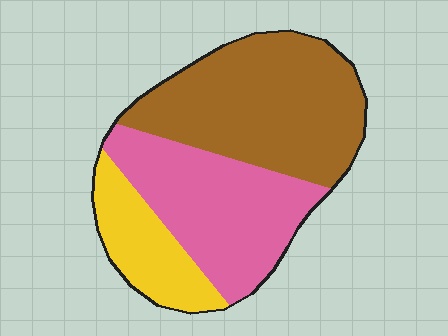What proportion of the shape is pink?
Pink covers about 35% of the shape.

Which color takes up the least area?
Yellow, at roughly 20%.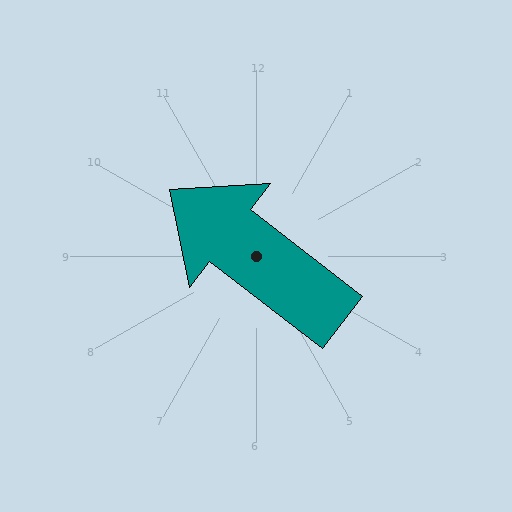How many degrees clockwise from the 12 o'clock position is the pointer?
Approximately 308 degrees.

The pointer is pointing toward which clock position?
Roughly 10 o'clock.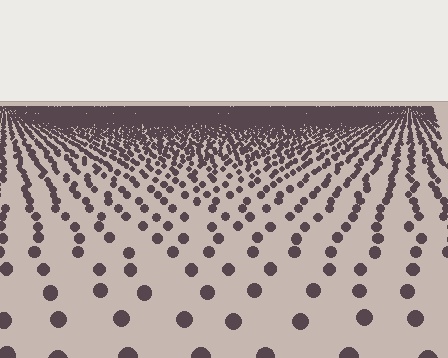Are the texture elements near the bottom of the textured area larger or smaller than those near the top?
Larger. Near the bottom, elements are closer to the viewer and appear at a bigger on-screen size.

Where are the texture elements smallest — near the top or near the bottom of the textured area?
Near the top.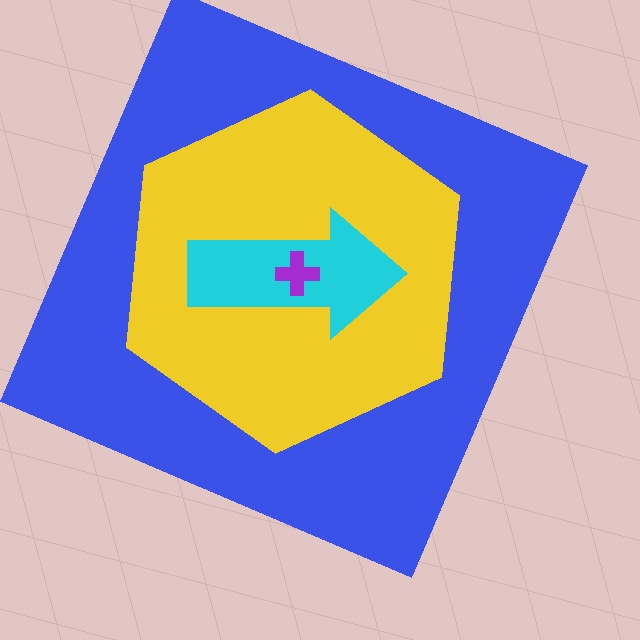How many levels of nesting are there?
4.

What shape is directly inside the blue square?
The yellow hexagon.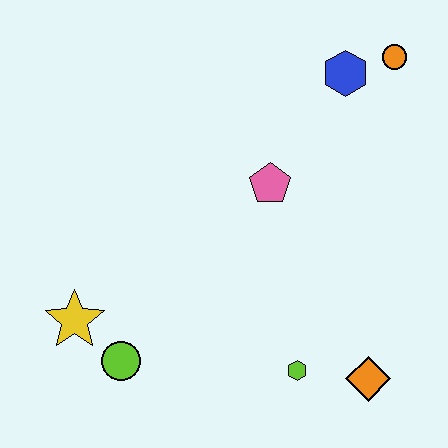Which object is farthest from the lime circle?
The orange circle is farthest from the lime circle.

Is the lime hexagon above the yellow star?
No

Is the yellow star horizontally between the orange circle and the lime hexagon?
No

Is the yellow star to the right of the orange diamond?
No